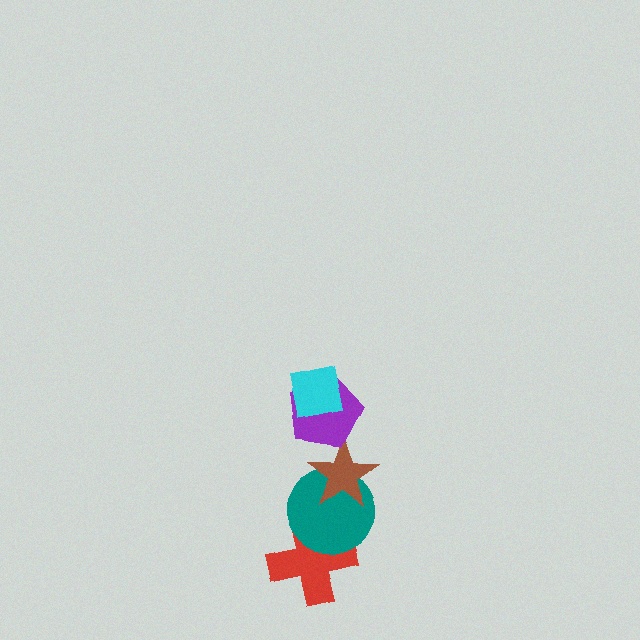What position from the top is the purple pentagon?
The purple pentagon is 2nd from the top.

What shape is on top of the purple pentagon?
The cyan square is on top of the purple pentagon.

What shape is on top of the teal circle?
The brown star is on top of the teal circle.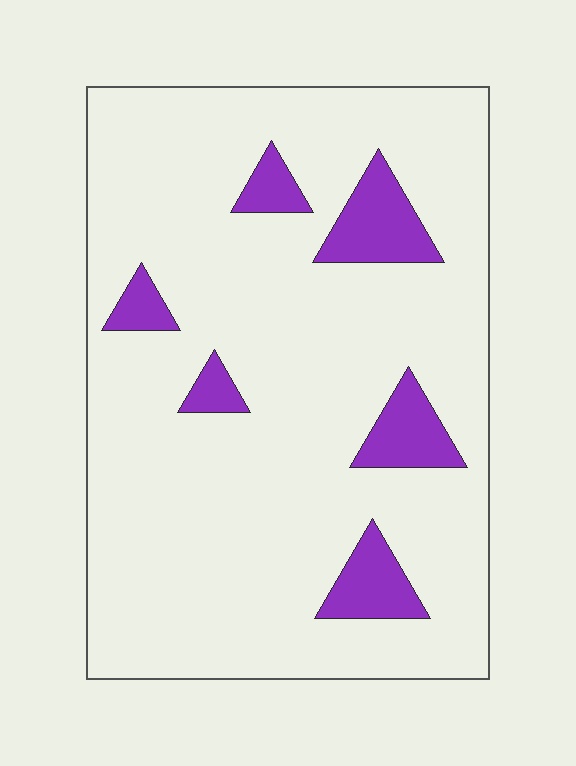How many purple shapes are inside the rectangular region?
6.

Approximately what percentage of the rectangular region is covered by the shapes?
Approximately 10%.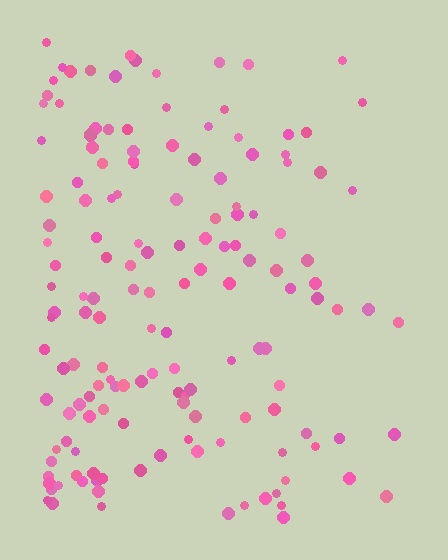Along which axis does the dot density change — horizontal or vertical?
Horizontal.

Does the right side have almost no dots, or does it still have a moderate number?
Still a moderate number, just noticeably fewer than the left.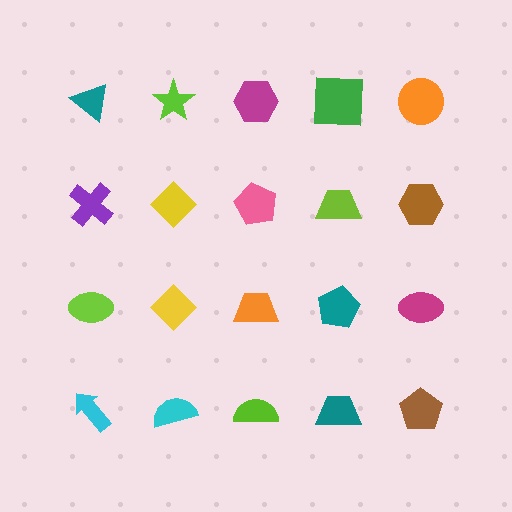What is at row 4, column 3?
A lime semicircle.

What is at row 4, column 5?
A brown pentagon.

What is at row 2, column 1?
A purple cross.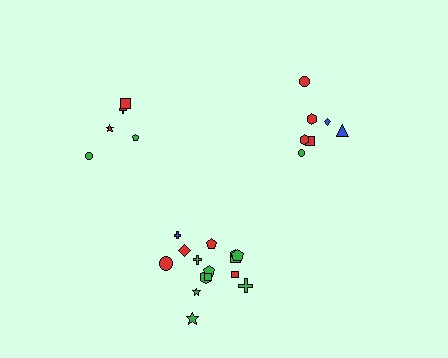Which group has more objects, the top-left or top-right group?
The top-right group.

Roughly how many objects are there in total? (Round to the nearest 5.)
Roughly 25 objects in total.